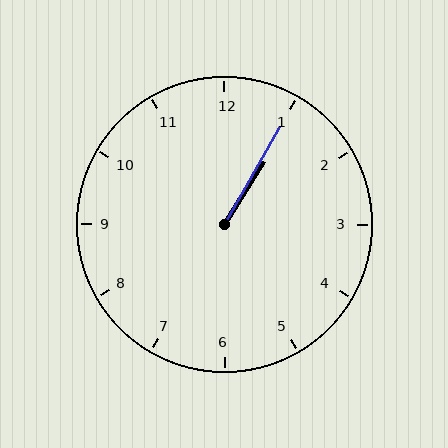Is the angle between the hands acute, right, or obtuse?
It is acute.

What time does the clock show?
1:05.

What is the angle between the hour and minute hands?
Approximately 2 degrees.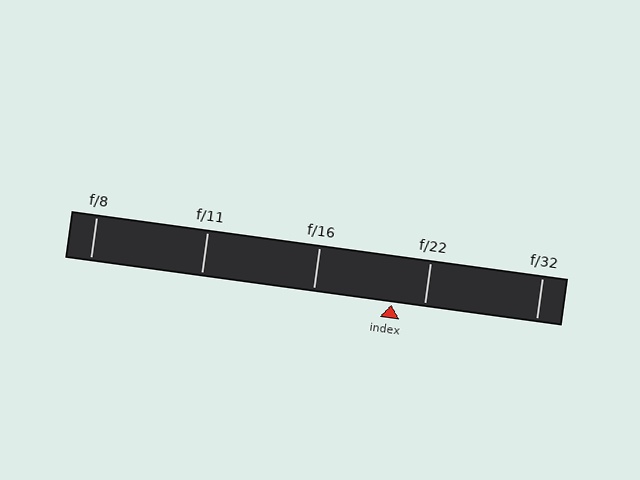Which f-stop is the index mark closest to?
The index mark is closest to f/22.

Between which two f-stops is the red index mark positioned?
The index mark is between f/16 and f/22.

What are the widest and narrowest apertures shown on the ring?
The widest aperture shown is f/8 and the narrowest is f/32.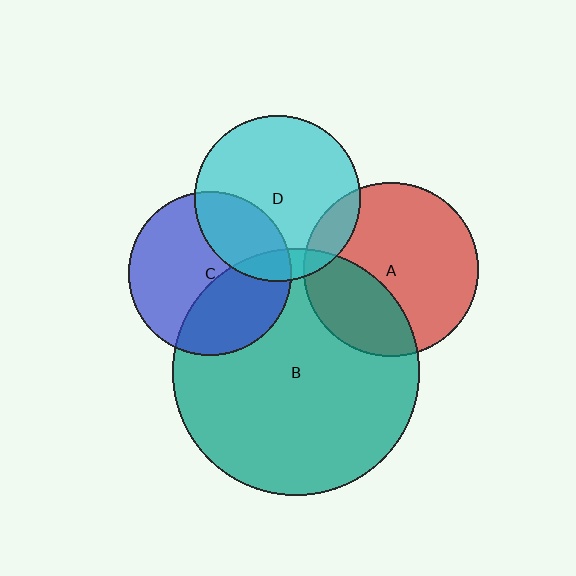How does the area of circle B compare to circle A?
Approximately 2.0 times.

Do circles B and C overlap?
Yes.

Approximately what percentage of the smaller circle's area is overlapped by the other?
Approximately 40%.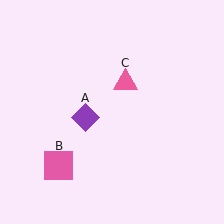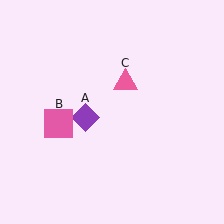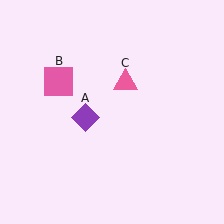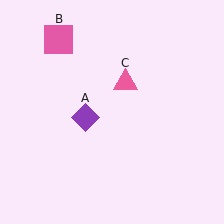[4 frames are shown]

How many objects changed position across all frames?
1 object changed position: pink square (object B).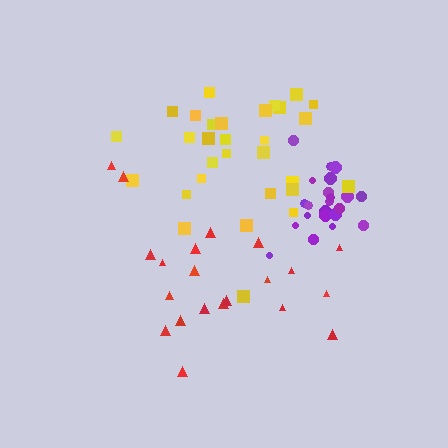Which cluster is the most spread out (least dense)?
Red.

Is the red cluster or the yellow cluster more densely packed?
Yellow.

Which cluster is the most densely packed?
Purple.